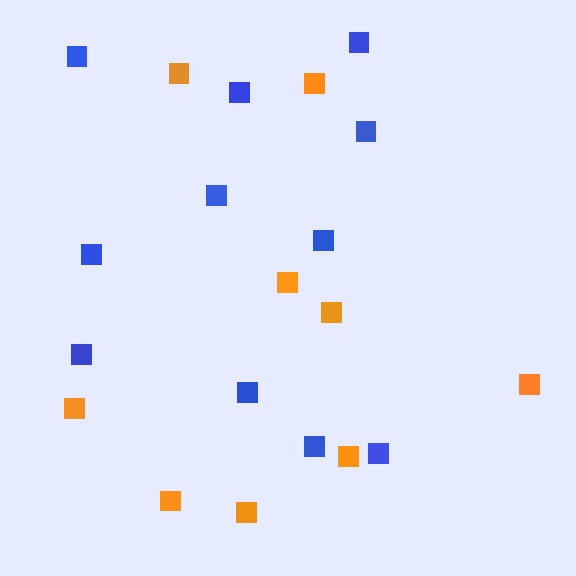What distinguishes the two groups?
There are 2 groups: one group of blue squares (11) and one group of orange squares (9).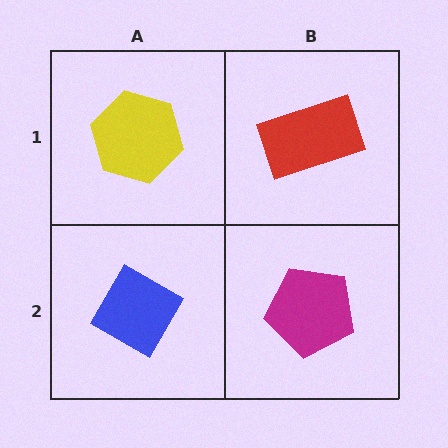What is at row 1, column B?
A red rectangle.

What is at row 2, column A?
A blue diamond.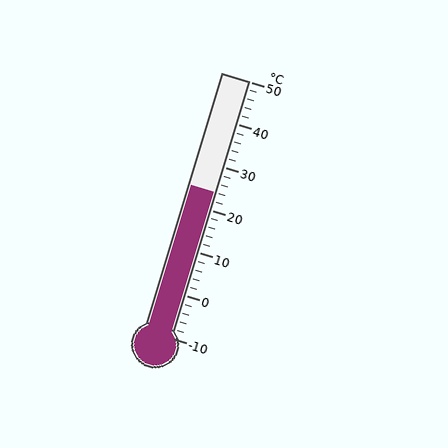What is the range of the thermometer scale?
The thermometer scale ranges from -10°C to 50°C.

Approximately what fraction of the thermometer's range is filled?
The thermometer is filled to approximately 55% of its range.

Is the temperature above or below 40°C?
The temperature is below 40°C.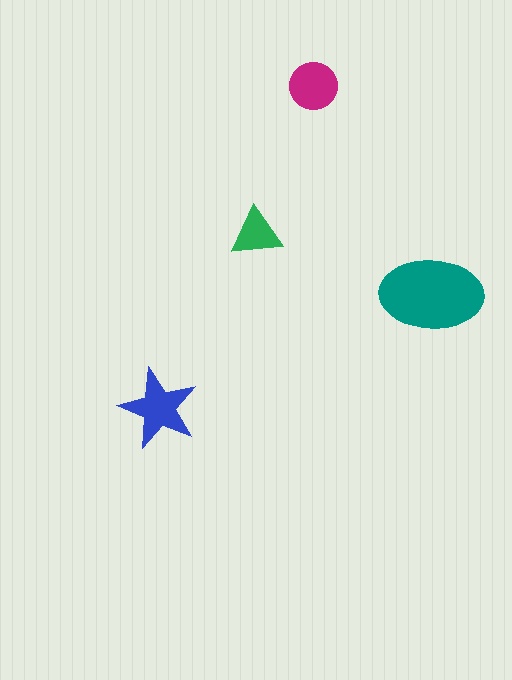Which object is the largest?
The teal ellipse.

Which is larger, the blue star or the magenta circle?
The blue star.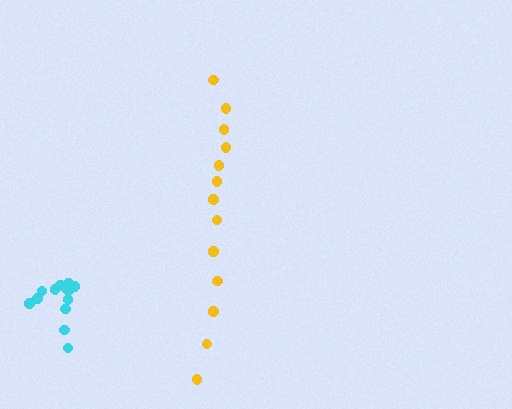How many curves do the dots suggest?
There are 2 distinct paths.